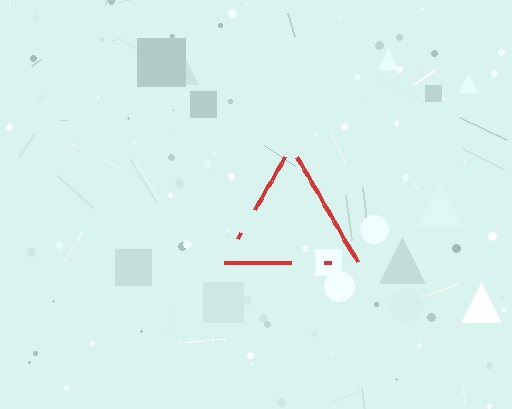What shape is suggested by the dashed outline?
The dashed outline suggests a triangle.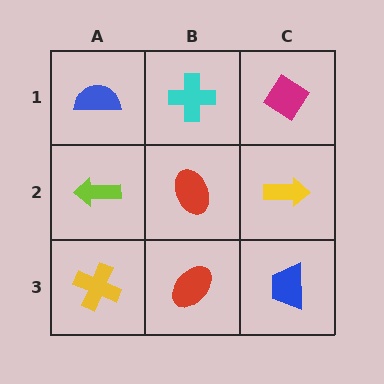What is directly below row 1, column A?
A lime arrow.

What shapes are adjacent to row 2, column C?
A magenta diamond (row 1, column C), a blue trapezoid (row 3, column C), a red ellipse (row 2, column B).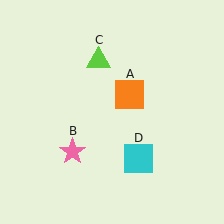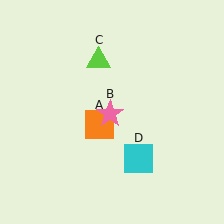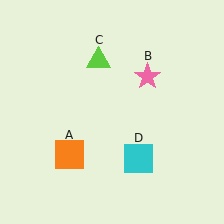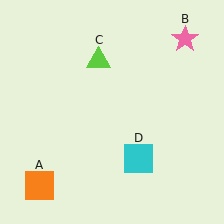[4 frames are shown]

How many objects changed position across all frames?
2 objects changed position: orange square (object A), pink star (object B).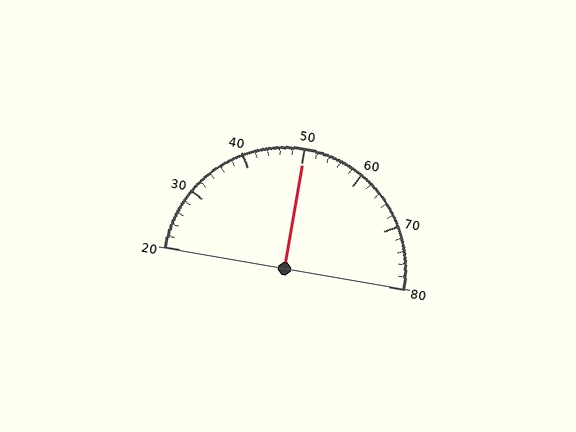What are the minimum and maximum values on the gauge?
The gauge ranges from 20 to 80.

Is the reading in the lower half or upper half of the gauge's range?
The reading is in the upper half of the range (20 to 80).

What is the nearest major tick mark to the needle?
The nearest major tick mark is 50.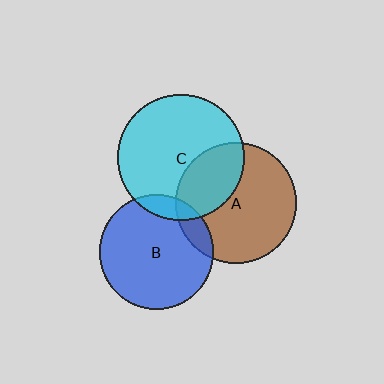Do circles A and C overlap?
Yes.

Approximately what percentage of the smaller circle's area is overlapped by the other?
Approximately 30%.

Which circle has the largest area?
Circle C (cyan).